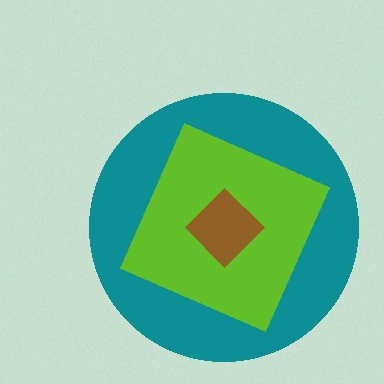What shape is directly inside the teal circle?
The lime diamond.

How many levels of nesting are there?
3.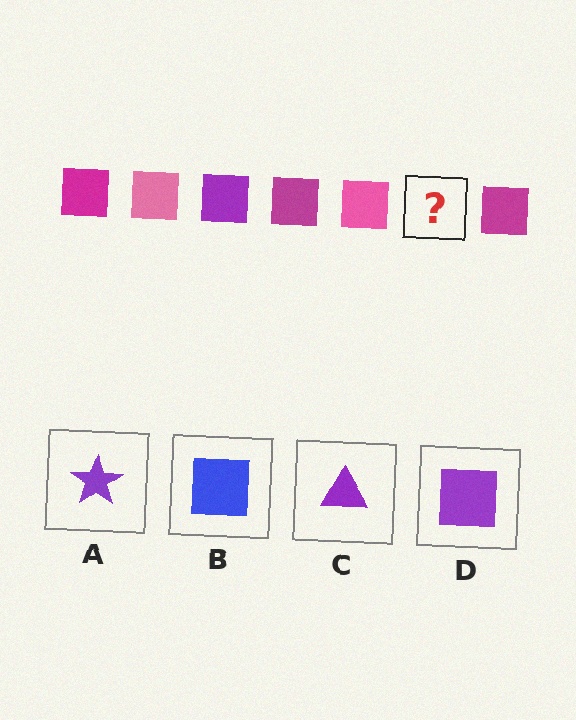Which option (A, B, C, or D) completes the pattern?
D.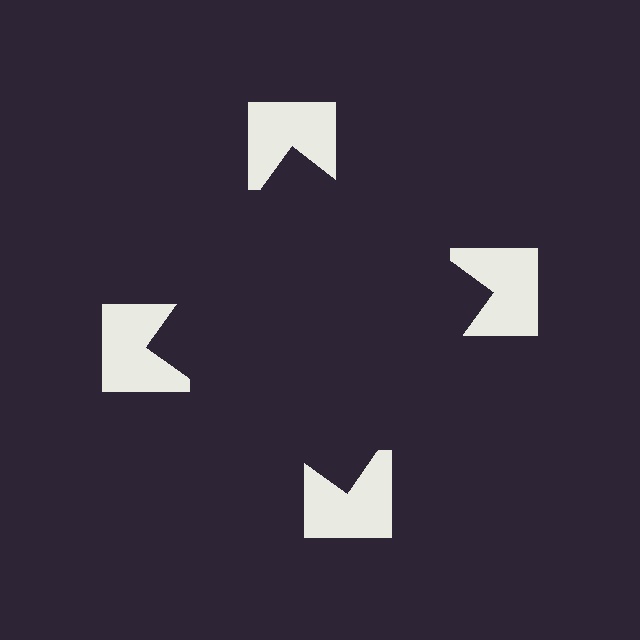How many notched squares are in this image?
There are 4 — one at each vertex of the illusory square.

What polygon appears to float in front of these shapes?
An illusory square — its edges are inferred from the aligned wedge cuts in the notched squares, not physically drawn.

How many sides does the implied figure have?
4 sides.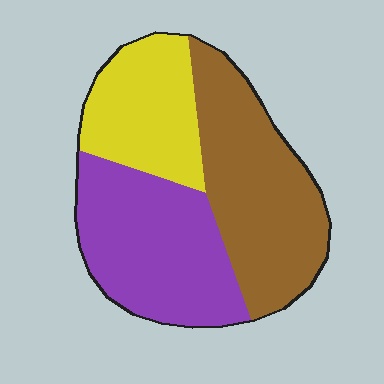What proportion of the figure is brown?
Brown covers 39% of the figure.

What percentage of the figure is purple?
Purple covers roughly 35% of the figure.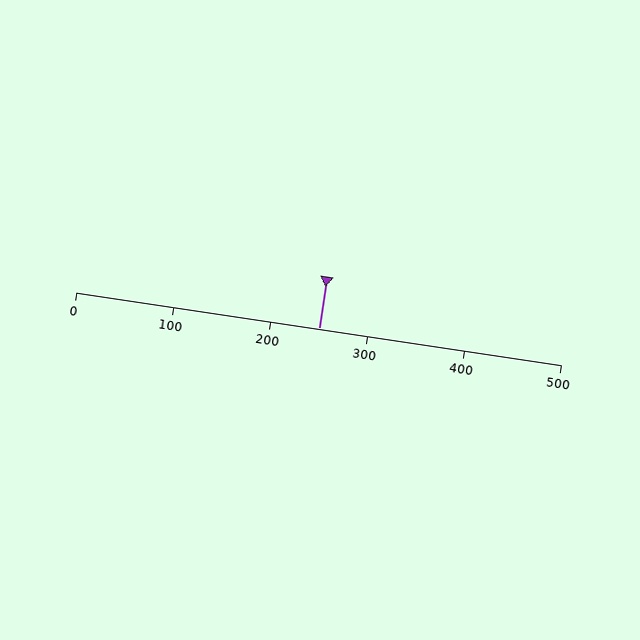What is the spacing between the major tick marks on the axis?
The major ticks are spaced 100 apart.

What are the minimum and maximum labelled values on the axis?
The axis runs from 0 to 500.